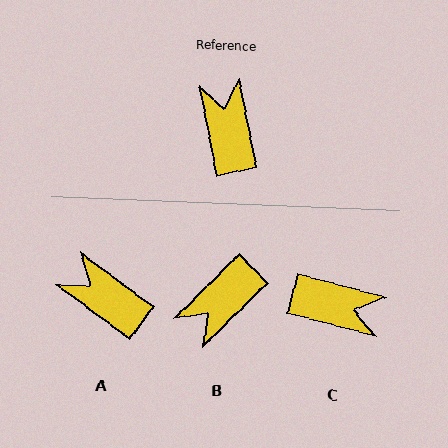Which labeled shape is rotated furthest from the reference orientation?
B, about 124 degrees away.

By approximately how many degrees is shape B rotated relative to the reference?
Approximately 124 degrees counter-clockwise.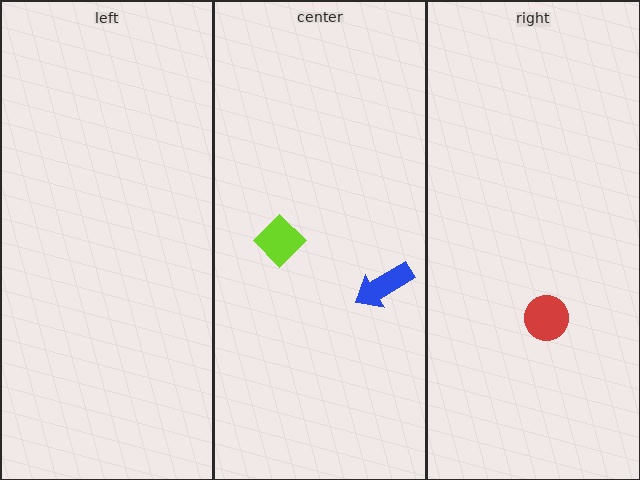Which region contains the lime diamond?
The center region.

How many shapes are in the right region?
1.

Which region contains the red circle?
The right region.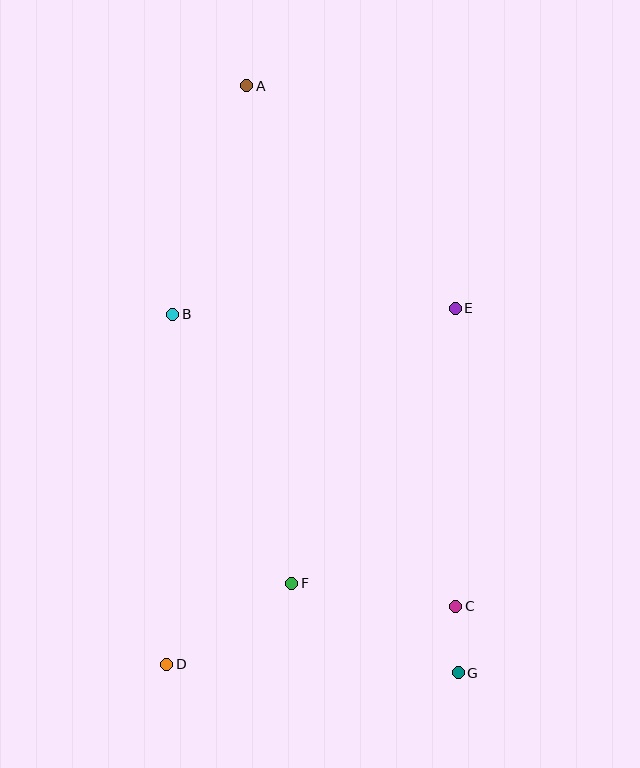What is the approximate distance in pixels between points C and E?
The distance between C and E is approximately 298 pixels.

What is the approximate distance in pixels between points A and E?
The distance between A and E is approximately 305 pixels.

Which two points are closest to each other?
Points C and G are closest to each other.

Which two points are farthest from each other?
Points A and G are farthest from each other.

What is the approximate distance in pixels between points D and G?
The distance between D and G is approximately 292 pixels.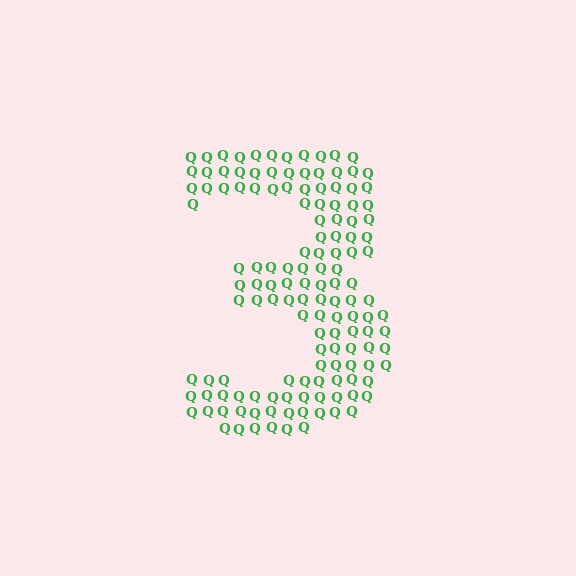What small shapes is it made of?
It is made of small letter Q's.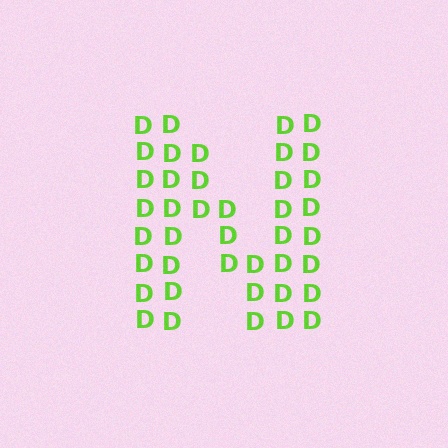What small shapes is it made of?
It is made of small letter D's.